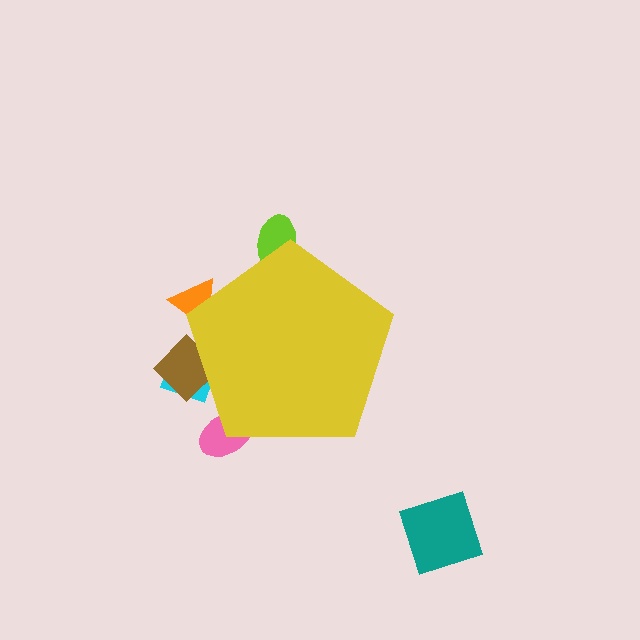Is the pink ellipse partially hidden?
Yes, the pink ellipse is partially hidden behind the yellow pentagon.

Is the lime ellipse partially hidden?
Yes, the lime ellipse is partially hidden behind the yellow pentagon.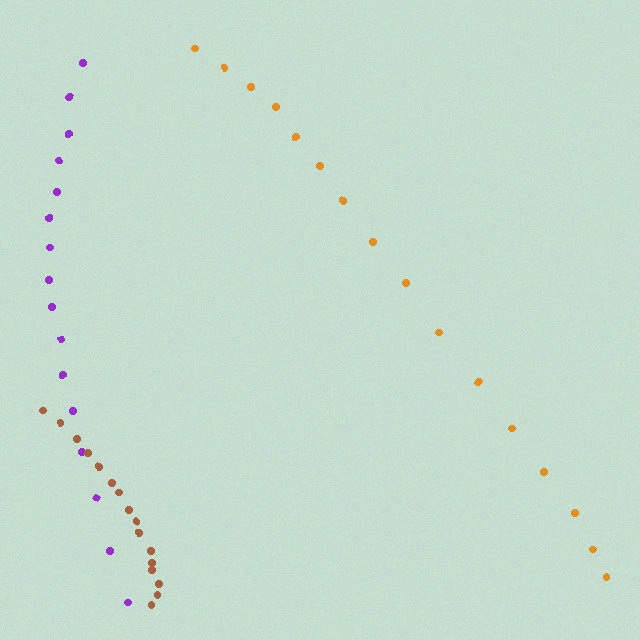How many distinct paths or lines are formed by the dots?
There are 3 distinct paths.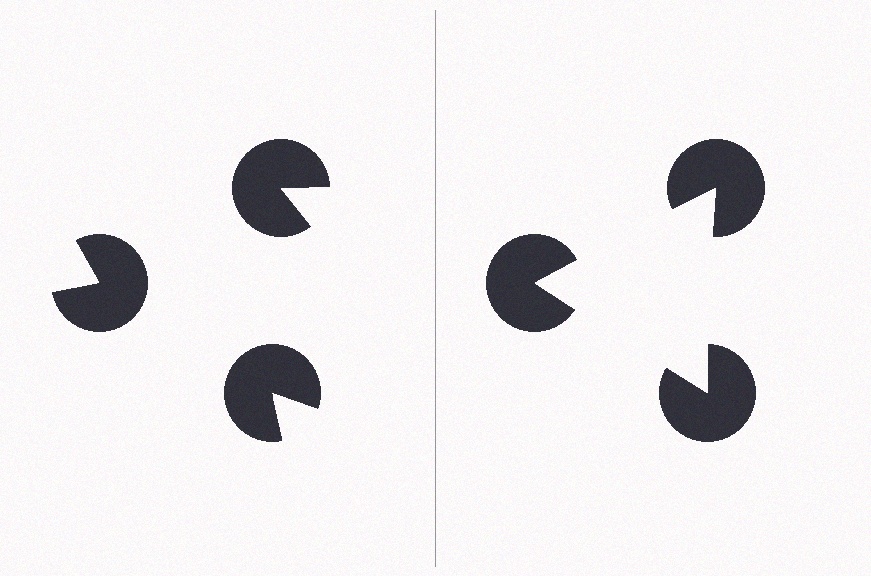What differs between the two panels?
The pac-man discs are positioned identically on both sides; only the wedge orientations differ. On the right they align to a triangle; on the left they are misaligned.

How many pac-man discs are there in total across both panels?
6 — 3 on each side.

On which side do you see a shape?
An illusory triangle appears on the right side. On the left side the wedge cuts are rotated, so no coherent shape forms.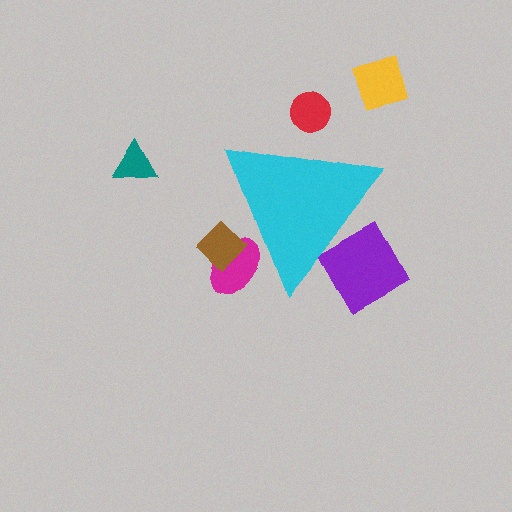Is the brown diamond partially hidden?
Yes, the brown diamond is partially hidden behind the cyan triangle.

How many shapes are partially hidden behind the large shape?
4 shapes are partially hidden.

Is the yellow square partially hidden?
No, the yellow square is fully visible.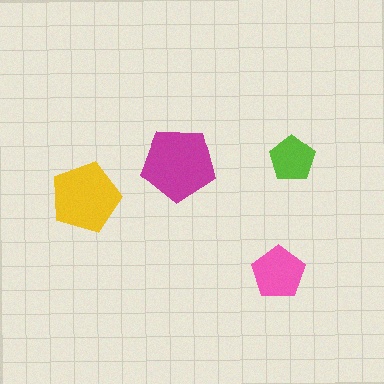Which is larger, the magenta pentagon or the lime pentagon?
The magenta one.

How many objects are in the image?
There are 4 objects in the image.